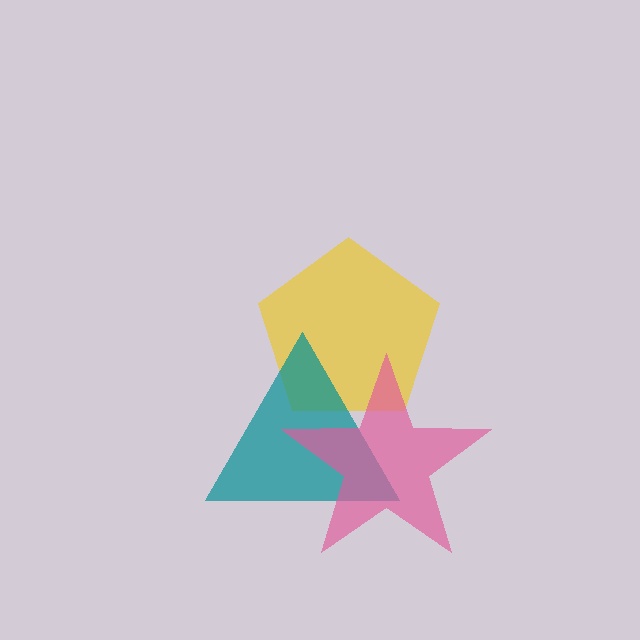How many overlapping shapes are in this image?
There are 3 overlapping shapes in the image.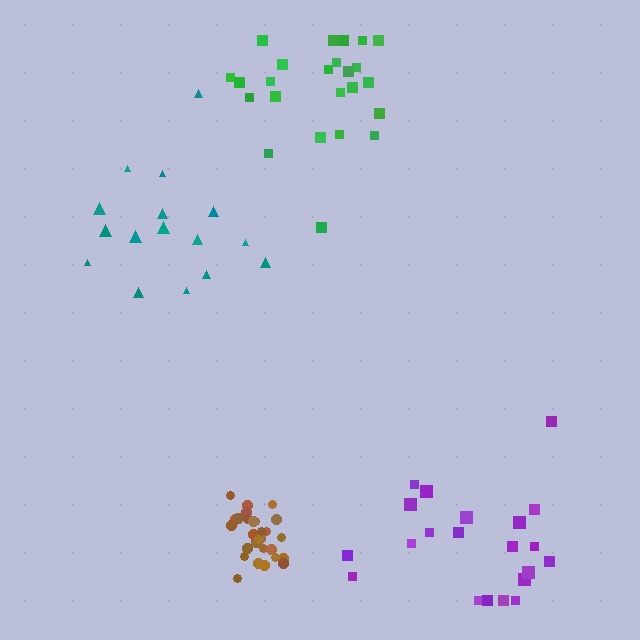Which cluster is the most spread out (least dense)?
Teal.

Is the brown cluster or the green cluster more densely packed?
Brown.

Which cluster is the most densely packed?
Brown.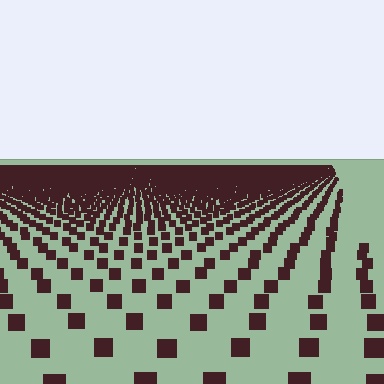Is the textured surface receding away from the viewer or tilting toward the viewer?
The surface is receding away from the viewer. Texture elements get smaller and denser toward the top.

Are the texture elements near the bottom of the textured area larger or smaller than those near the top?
Larger. Near the bottom, elements are closer to the viewer and appear at a bigger on-screen size.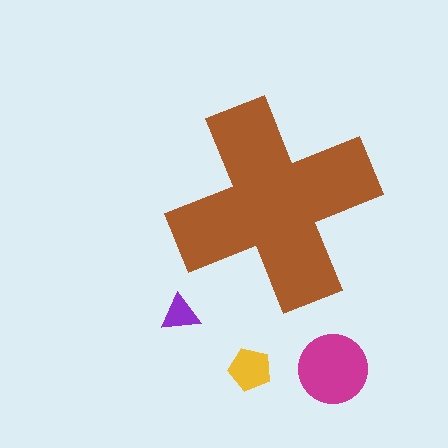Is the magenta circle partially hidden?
No, the magenta circle is fully visible.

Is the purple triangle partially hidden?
No, the purple triangle is fully visible.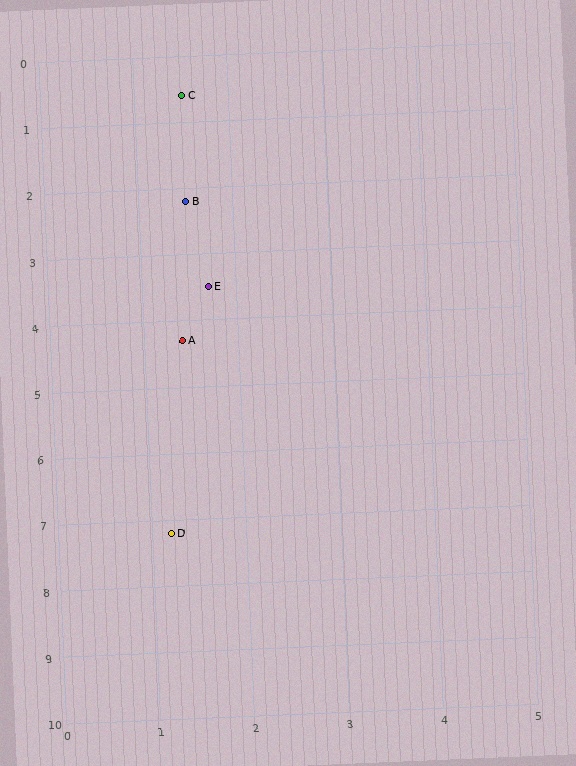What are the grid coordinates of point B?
Point B is at approximately (1.5, 2.2).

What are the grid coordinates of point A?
Point A is at approximately (1.4, 4.3).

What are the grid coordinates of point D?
Point D is at approximately (1.2, 7.2).